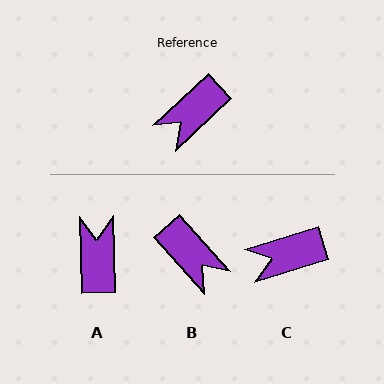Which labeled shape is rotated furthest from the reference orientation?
A, about 132 degrees away.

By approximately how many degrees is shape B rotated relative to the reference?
Approximately 89 degrees counter-clockwise.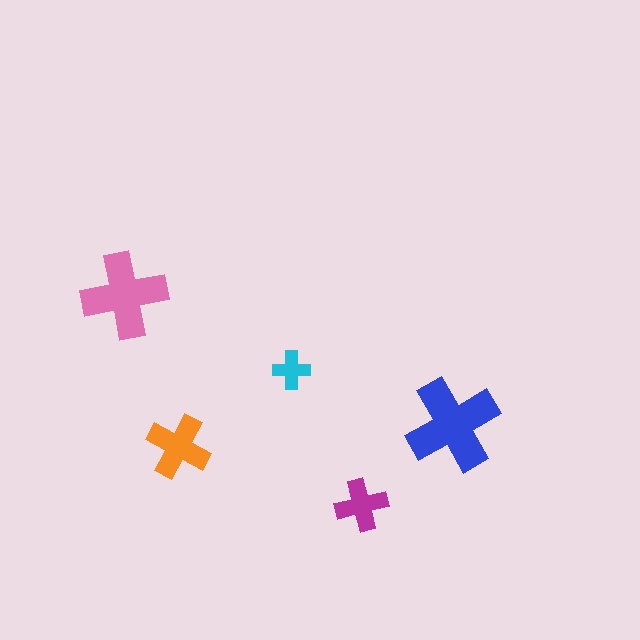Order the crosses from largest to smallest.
the blue one, the pink one, the orange one, the magenta one, the cyan one.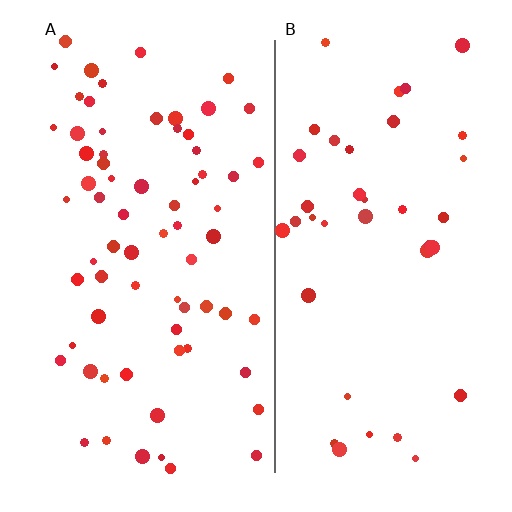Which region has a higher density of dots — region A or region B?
A (the left).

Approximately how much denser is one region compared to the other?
Approximately 1.7× — region A over region B.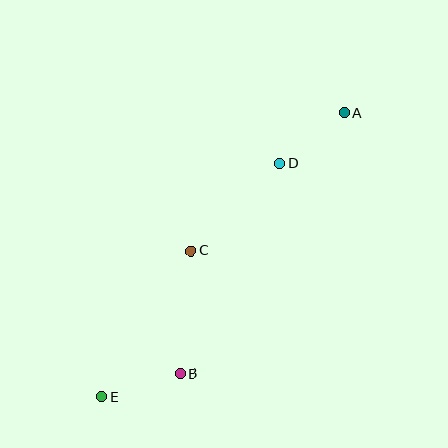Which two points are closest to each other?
Points A and D are closest to each other.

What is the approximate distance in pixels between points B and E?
The distance between B and E is approximately 82 pixels.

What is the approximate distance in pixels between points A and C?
The distance between A and C is approximately 206 pixels.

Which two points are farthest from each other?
Points A and E are farthest from each other.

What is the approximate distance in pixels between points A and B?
The distance between A and B is approximately 308 pixels.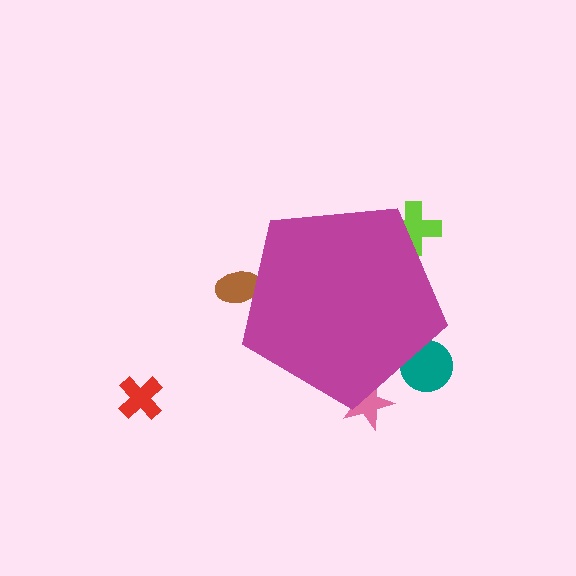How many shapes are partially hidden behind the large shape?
4 shapes are partially hidden.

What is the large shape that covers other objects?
A magenta pentagon.